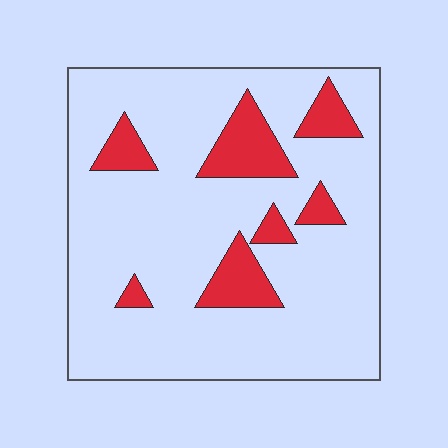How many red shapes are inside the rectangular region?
7.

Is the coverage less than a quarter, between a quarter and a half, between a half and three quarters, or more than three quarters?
Less than a quarter.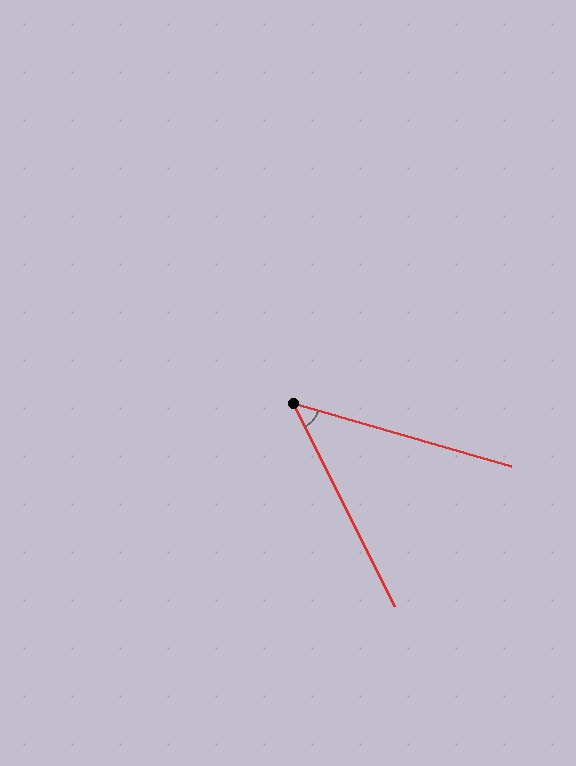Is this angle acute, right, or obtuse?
It is acute.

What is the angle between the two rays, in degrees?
Approximately 48 degrees.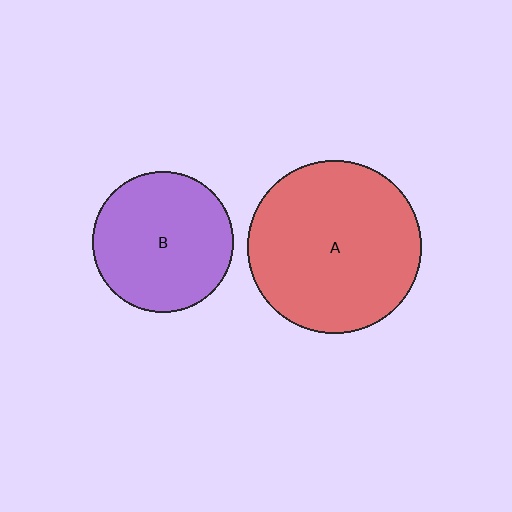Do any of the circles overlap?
No, none of the circles overlap.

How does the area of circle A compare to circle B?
Approximately 1.5 times.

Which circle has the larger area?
Circle A (red).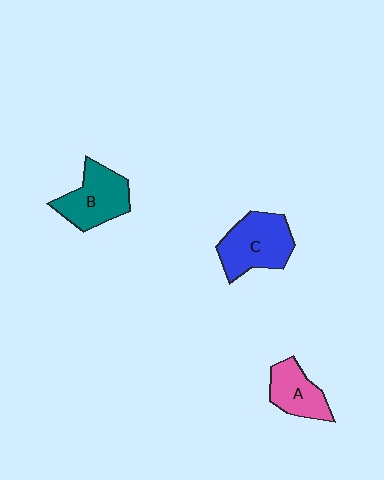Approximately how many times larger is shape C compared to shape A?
Approximately 1.5 times.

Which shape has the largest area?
Shape C (blue).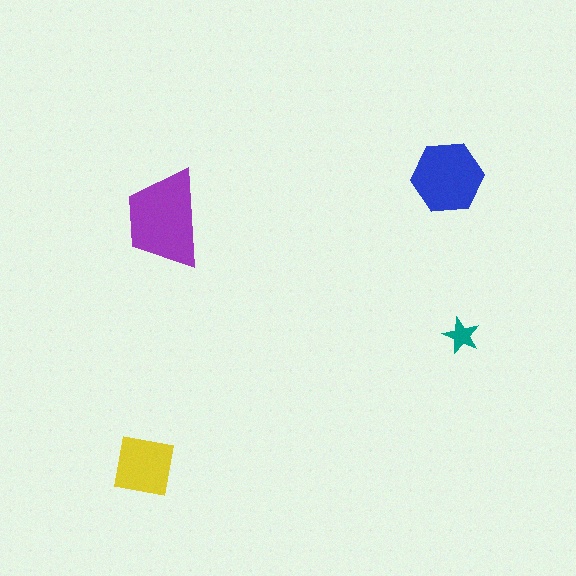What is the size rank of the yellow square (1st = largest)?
3rd.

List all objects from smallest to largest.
The teal star, the yellow square, the blue hexagon, the purple trapezoid.